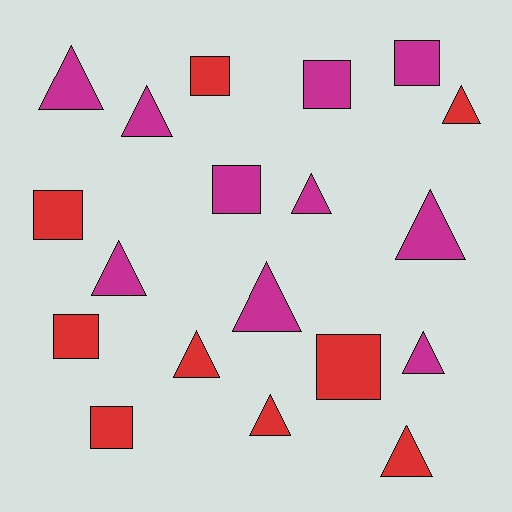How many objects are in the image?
There are 19 objects.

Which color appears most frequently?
Magenta, with 10 objects.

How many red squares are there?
There are 5 red squares.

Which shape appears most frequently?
Triangle, with 11 objects.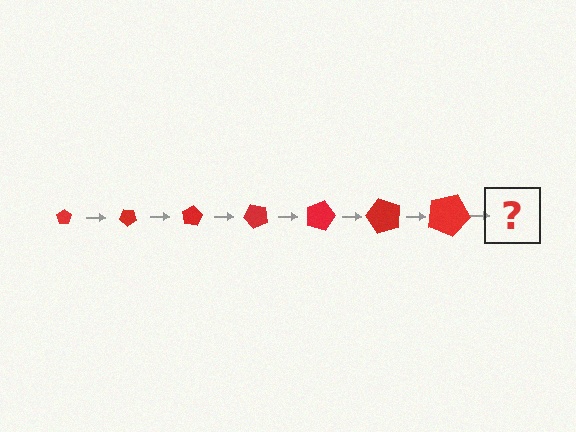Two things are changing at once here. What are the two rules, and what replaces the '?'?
The two rules are that the pentagon grows larger each step and it rotates 40 degrees each step. The '?' should be a pentagon, larger than the previous one and rotated 280 degrees from the start.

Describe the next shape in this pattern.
It should be a pentagon, larger than the previous one and rotated 280 degrees from the start.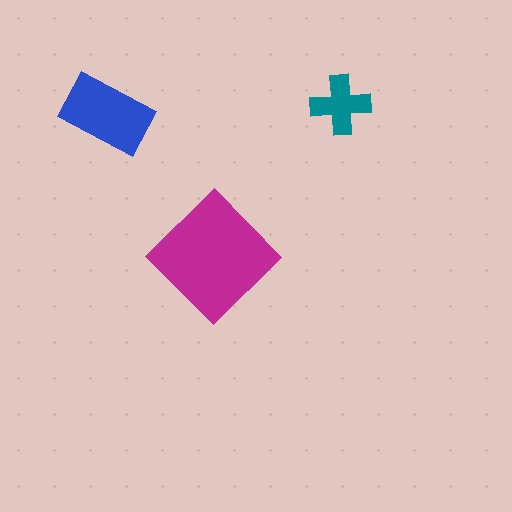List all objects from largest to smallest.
The magenta diamond, the blue rectangle, the teal cross.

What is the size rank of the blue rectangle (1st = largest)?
2nd.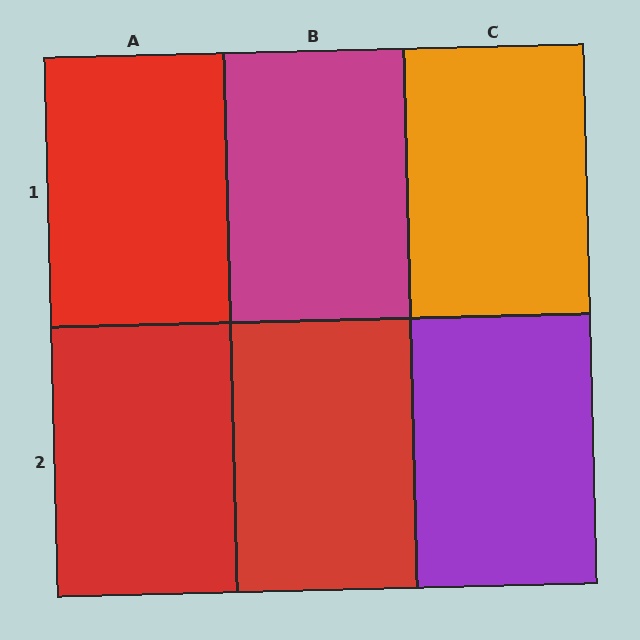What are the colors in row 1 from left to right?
Red, magenta, orange.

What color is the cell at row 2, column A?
Red.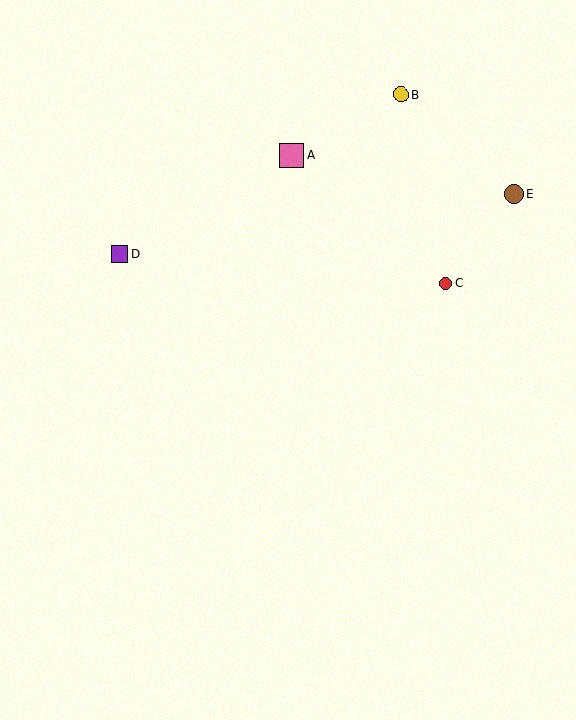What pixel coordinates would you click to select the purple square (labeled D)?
Click at (120, 254) to select the purple square D.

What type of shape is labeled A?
Shape A is a pink square.